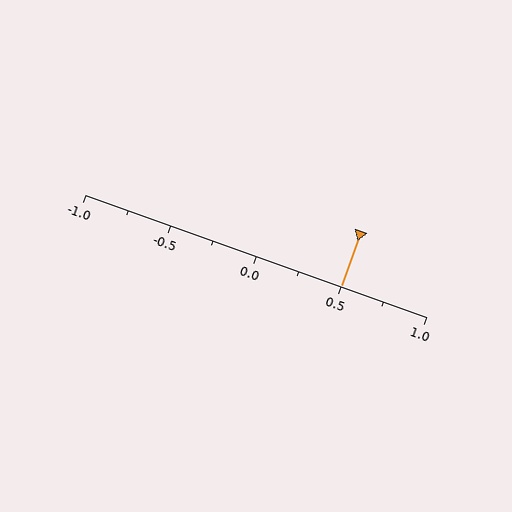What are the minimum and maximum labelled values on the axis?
The axis runs from -1.0 to 1.0.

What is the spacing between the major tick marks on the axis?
The major ticks are spaced 0.5 apart.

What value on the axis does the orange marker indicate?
The marker indicates approximately 0.5.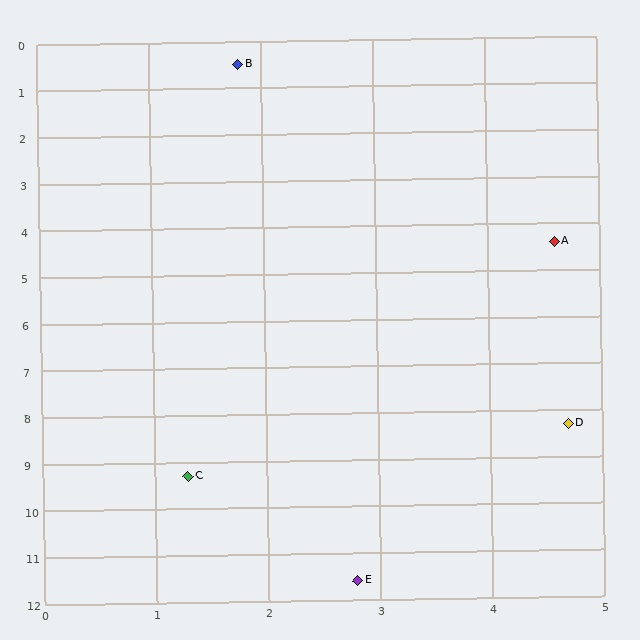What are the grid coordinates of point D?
Point D is at approximately (4.7, 8.3).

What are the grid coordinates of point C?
Point C is at approximately (1.3, 9.3).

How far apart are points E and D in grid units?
Points E and D are about 3.8 grid units apart.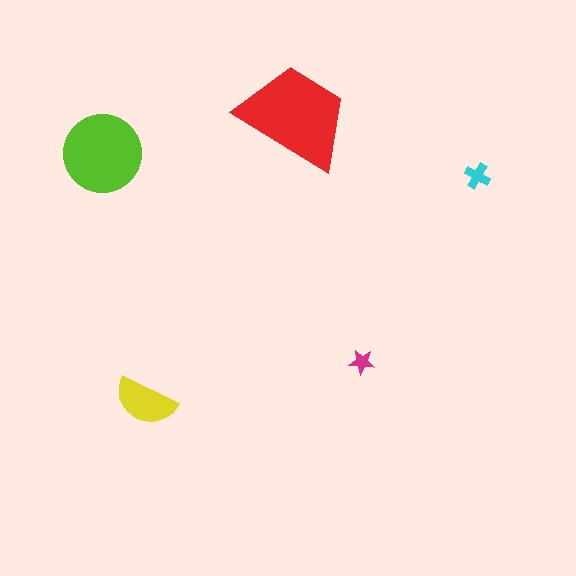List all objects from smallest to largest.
The magenta star, the cyan cross, the yellow semicircle, the lime circle, the red trapezoid.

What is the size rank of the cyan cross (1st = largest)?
4th.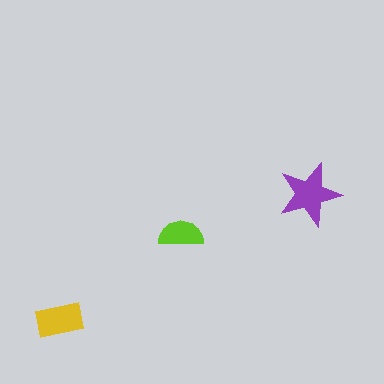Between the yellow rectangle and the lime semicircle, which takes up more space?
The yellow rectangle.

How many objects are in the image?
There are 3 objects in the image.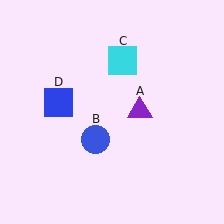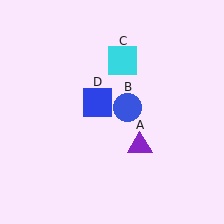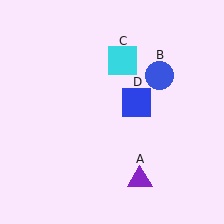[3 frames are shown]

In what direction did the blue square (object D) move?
The blue square (object D) moved right.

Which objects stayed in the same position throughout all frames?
Cyan square (object C) remained stationary.